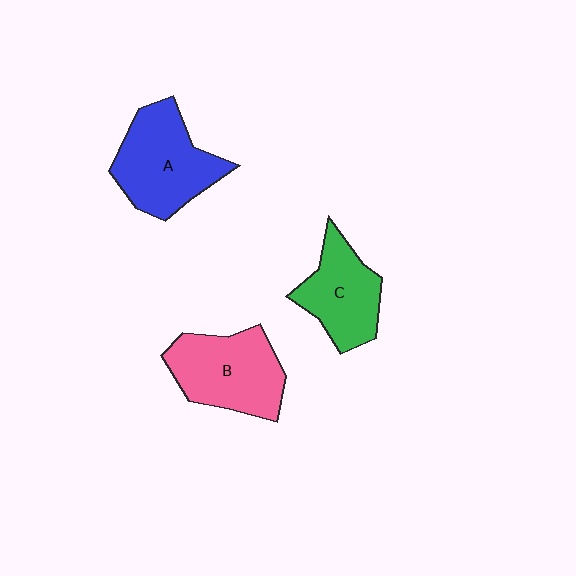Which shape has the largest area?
Shape A (blue).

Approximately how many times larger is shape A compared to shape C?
Approximately 1.3 times.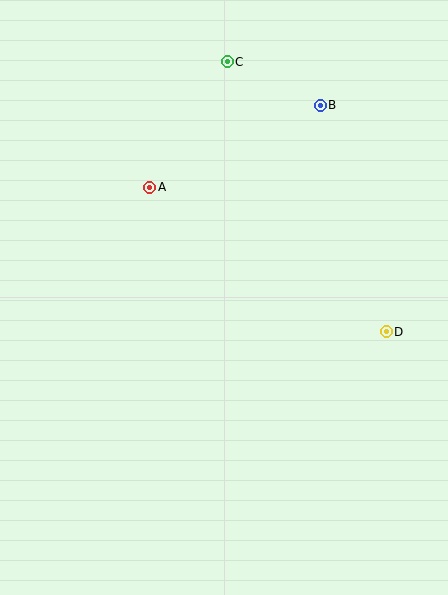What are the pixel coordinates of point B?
Point B is at (320, 105).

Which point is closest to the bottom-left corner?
Point A is closest to the bottom-left corner.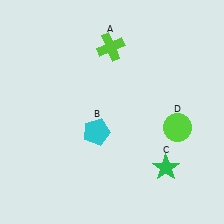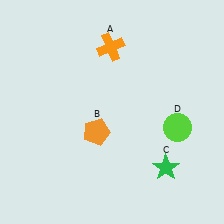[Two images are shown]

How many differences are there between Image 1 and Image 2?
There are 2 differences between the two images.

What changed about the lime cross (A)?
In Image 1, A is lime. In Image 2, it changed to orange.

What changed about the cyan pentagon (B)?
In Image 1, B is cyan. In Image 2, it changed to orange.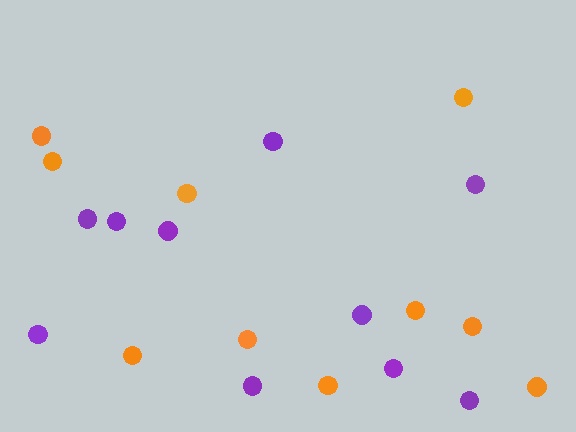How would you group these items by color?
There are 2 groups: one group of orange circles (10) and one group of purple circles (10).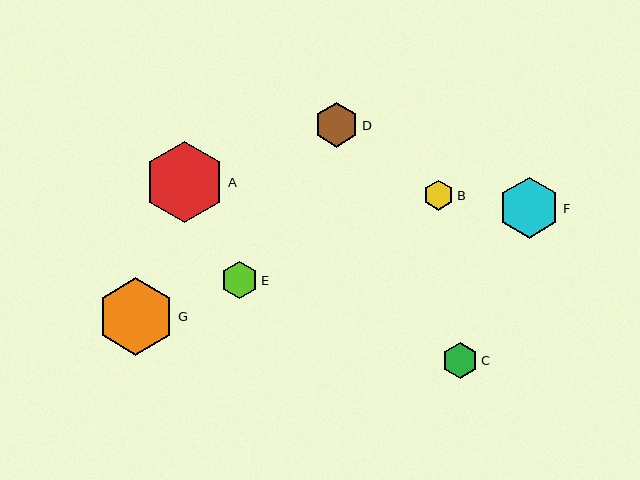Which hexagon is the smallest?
Hexagon B is the smallest with a size of approximately 30 pixels.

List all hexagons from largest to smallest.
From largest to smallest: A, G, F, D, E, C, B.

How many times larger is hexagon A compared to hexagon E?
Hexagon A is approximately 2.2 times the size of hexagon E.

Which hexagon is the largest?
Hexagon A is the largest with a size of approximately 81 pixels.